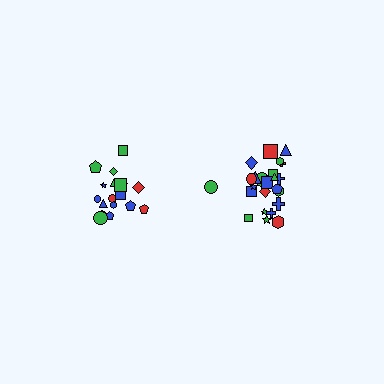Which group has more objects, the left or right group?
The right group.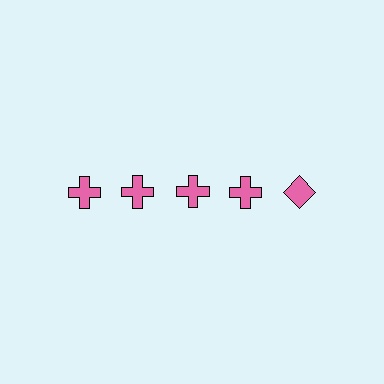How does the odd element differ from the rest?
It has a different shape: diamond instead of cross.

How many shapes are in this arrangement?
There are 5 shapes arranged in a grid pattern.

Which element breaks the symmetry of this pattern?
The pink diamond in the top row, rightmost column breaks the symmetry. All other shapes are pink crosses.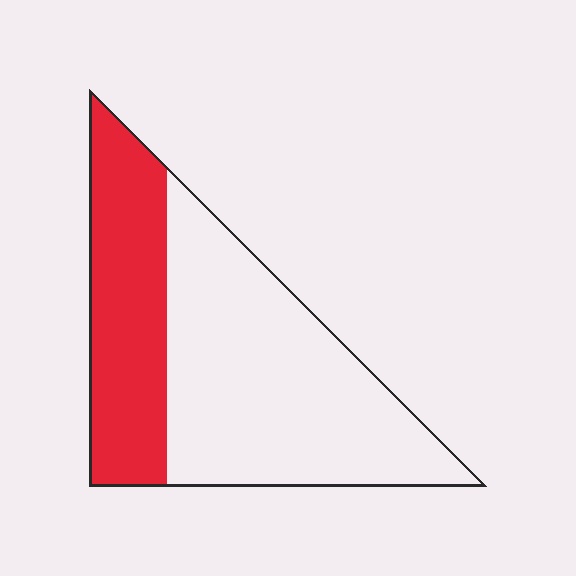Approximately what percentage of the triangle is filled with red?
Approximately 35%.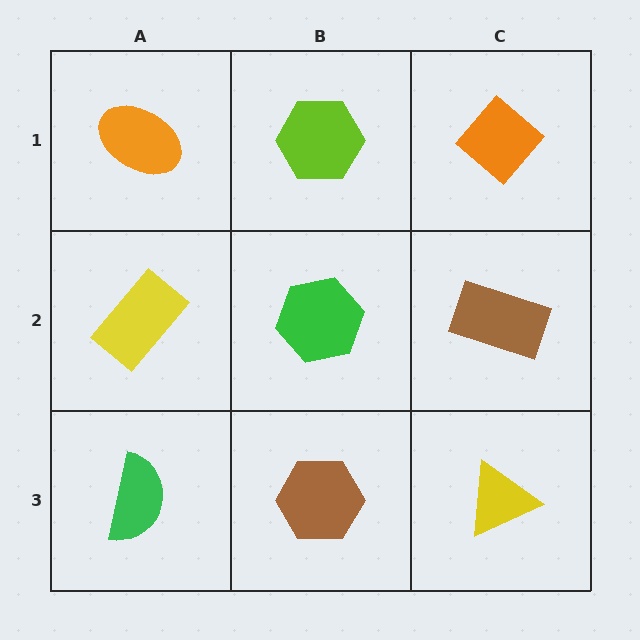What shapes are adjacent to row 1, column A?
A yellow rectangle (row 2, column A), a lime hexagon (row 1, column B).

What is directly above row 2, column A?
An orange ellipse.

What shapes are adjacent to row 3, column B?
A green hexagon (row 2, column B), a green semicircle (row 3, column A), a yellow triangle (row 3, column C).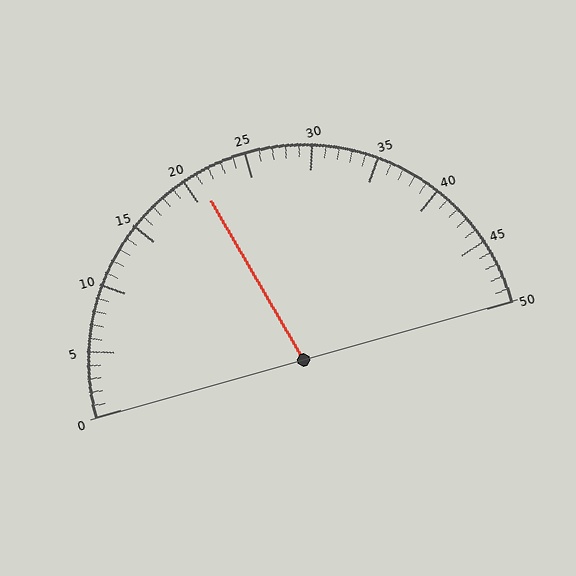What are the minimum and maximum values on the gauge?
The gauge ranges from 0 to 50.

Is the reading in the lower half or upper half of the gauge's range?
The reading is in the lower half of the range (0 to 50).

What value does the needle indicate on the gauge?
The needle indicates approximately 21.